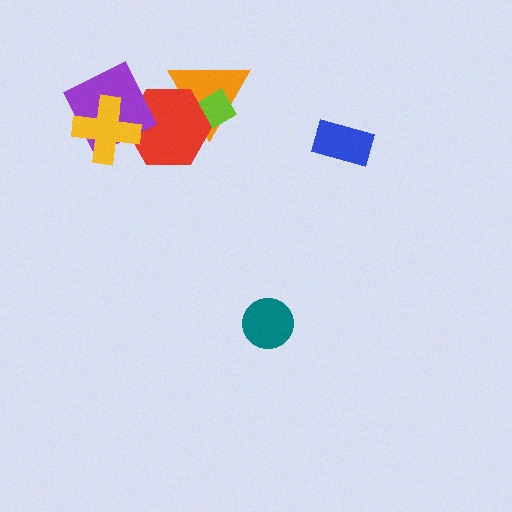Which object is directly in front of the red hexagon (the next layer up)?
The purple diamond is directly in front of the red hexagon.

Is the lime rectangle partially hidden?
Yes, it is partially covered by another shape.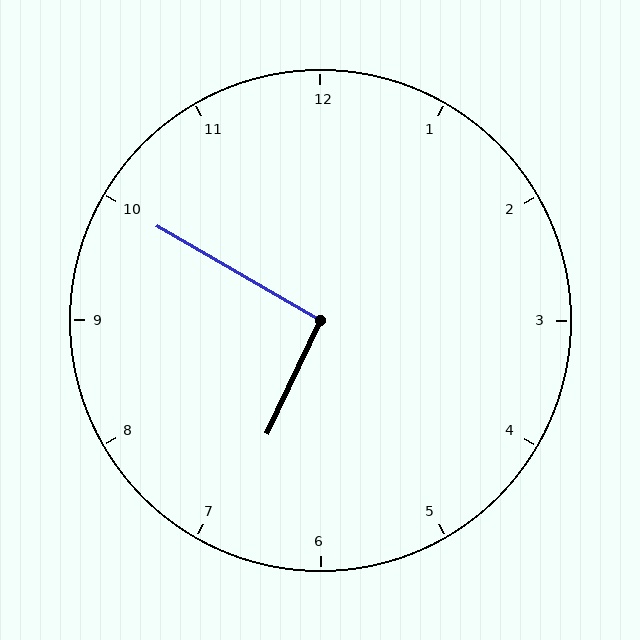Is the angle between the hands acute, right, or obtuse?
It is right.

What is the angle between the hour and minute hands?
Approximately 95 degrees.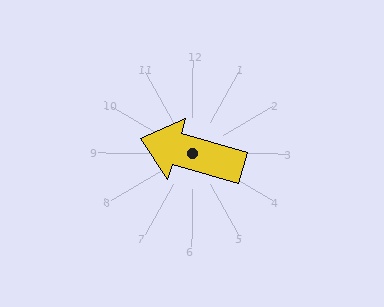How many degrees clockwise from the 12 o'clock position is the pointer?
Approximately 286 degrees.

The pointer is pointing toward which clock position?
Roughly 10 o'clock.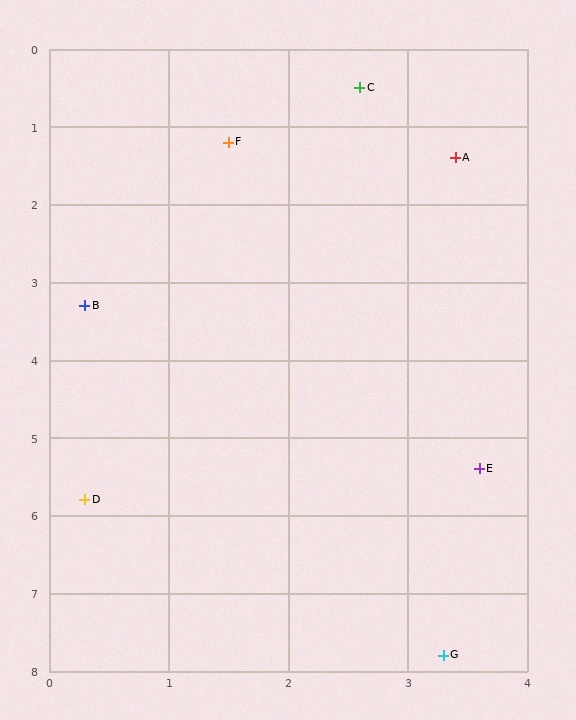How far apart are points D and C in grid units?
Points D and C are about 5.8 grid units apart.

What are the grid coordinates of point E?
Point E is at approximately (3.6, 5.4).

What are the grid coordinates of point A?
Point A is at approximately (3.4, 1.4).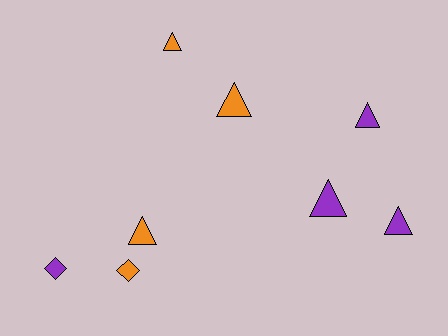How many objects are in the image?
There are 8 objects.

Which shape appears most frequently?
Triangle, with 6 objects.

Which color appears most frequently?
Purple, with 4 objects.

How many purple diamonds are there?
There is 1 purple diamond.